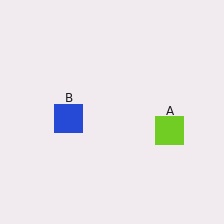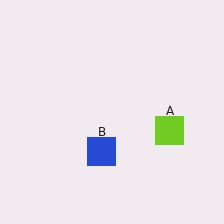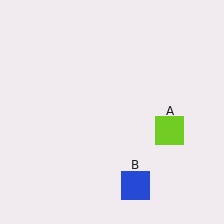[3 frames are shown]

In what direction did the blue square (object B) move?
The blue square (object B) moved down and to the right.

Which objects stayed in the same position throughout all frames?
Lime square (object A) remained stationary.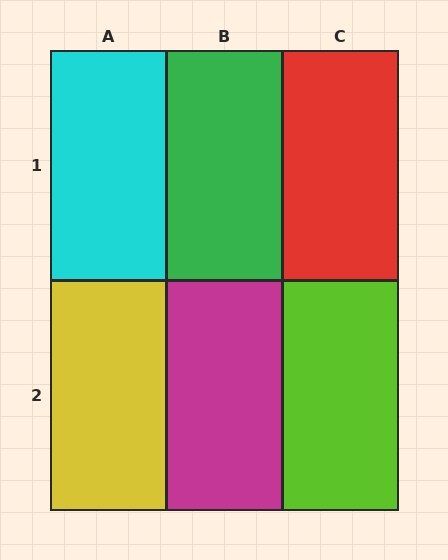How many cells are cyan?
1 cell is cyan.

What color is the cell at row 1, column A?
Cyan.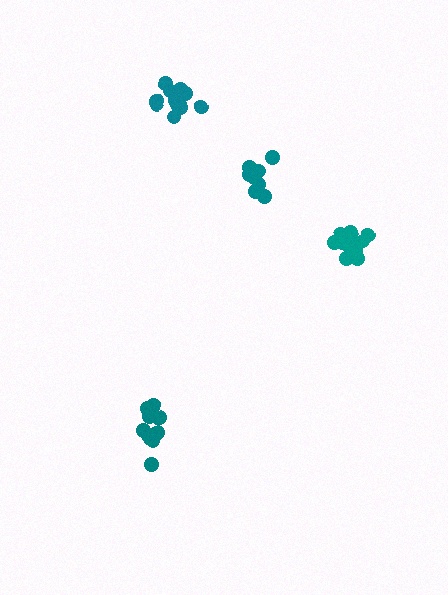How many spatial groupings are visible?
There are 4 spatial groupings.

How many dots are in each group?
Group 1: 12 dots, Group 2: 11 dots, Group 3: 12 dots, Group 4: 8 dots (43 total).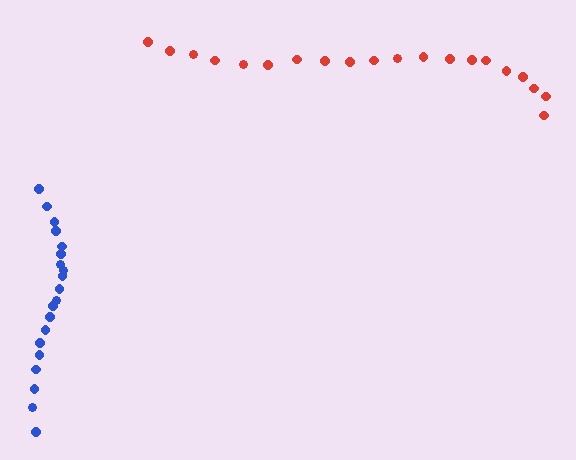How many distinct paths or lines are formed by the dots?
There are 2 distinct paths.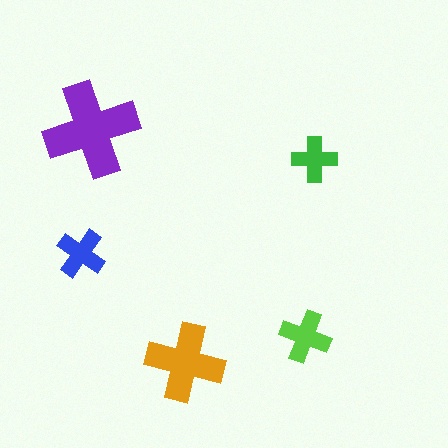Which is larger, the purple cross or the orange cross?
The purple one.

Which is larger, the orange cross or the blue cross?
The orange one.